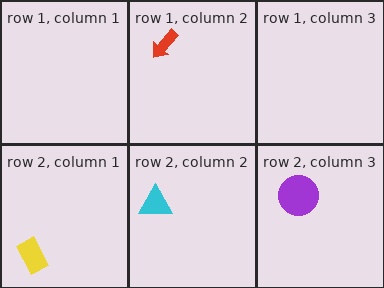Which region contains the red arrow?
The row 1, column 2 region.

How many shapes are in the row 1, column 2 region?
1.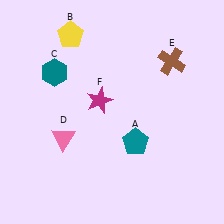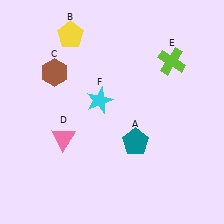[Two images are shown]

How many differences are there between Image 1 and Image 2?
There are 3 differences between the two images.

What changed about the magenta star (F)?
In Image 1, F is magenta. In Image 2, it changed to cyan.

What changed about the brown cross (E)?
In Image 1, E is brown. In Image 2, it changed to lime.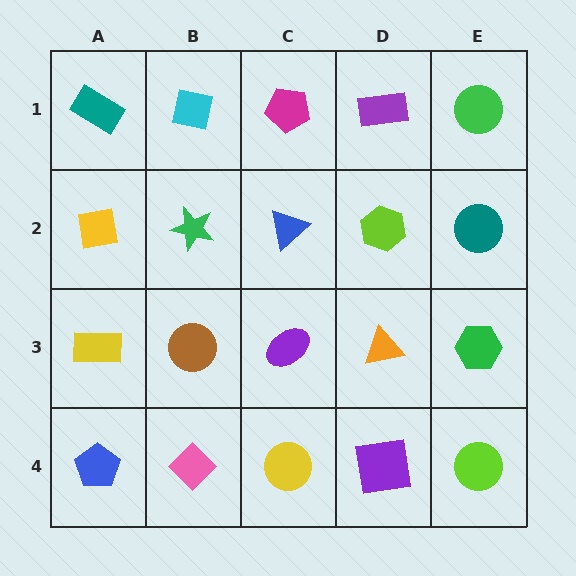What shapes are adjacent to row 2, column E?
A green circle (row 1, column E), a green hexagon (row 3, column E), a lime hexagon (row 2, column D).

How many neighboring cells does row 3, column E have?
3.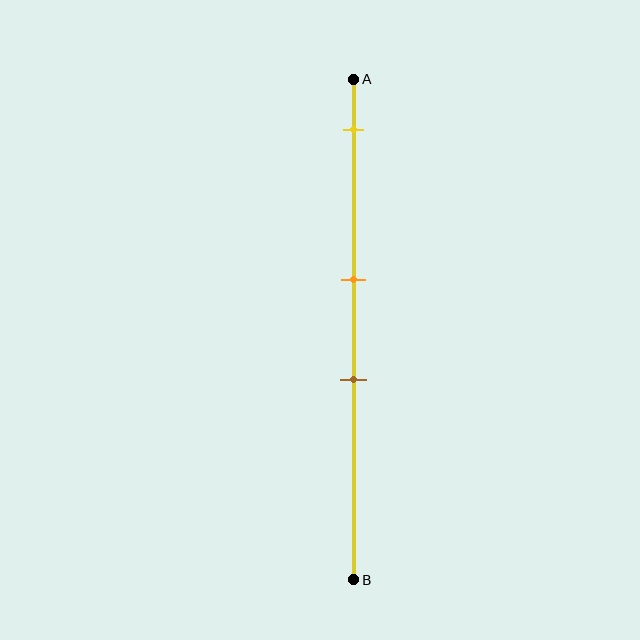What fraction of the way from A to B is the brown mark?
The brown mark is approximately 60% (0.6) of the way from A to B.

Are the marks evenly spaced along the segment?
No, the marks are not evenly spaced.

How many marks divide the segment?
There are 3 marks dividing the segment.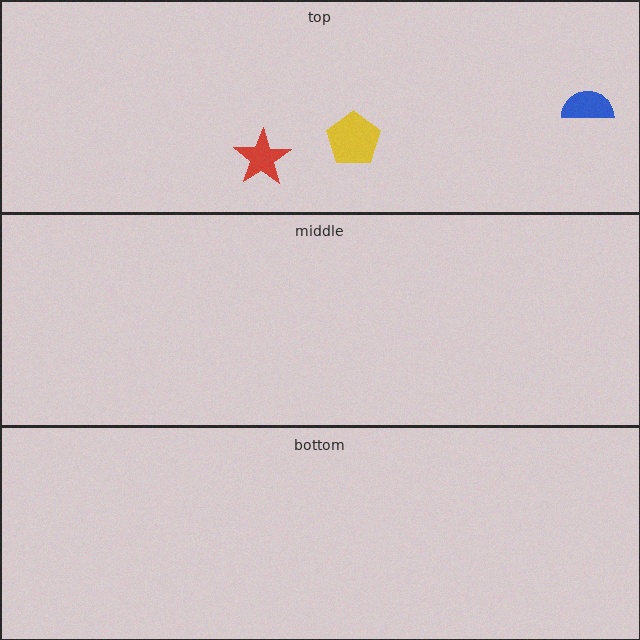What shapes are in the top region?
The yellow pentagon, the red star, the blue semicircle.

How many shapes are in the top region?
3.